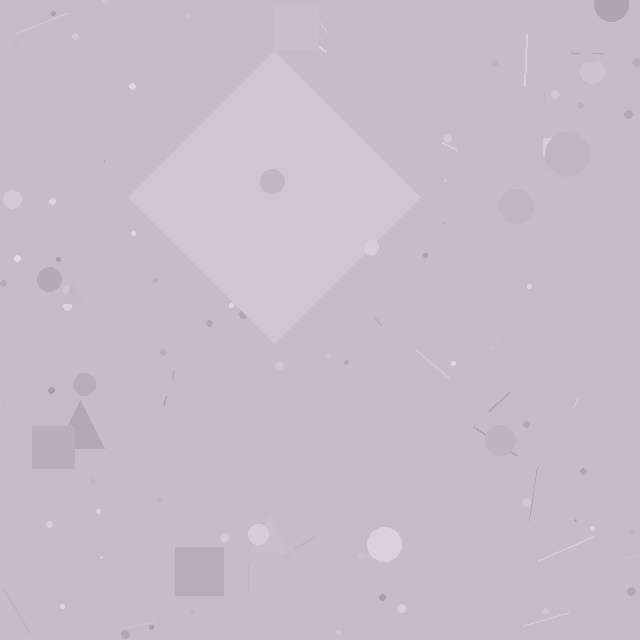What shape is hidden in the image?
A diamond is hidden in the image.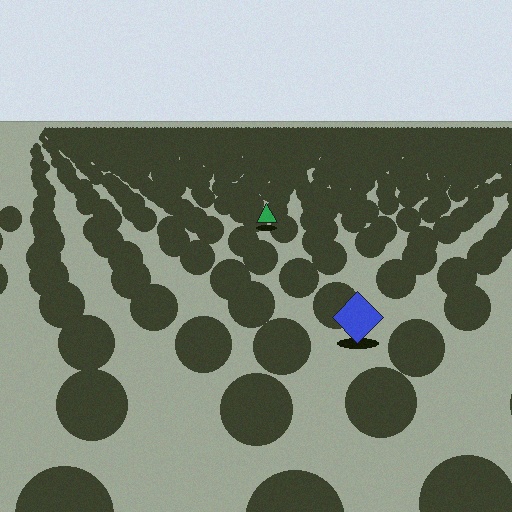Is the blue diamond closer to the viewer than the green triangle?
Yes. The blue diamond is closer — you can tell from the texture gradient: the ground texture is coarser near it.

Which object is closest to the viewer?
The blue diamond is closest. The texture marks near it are larger and more spread out.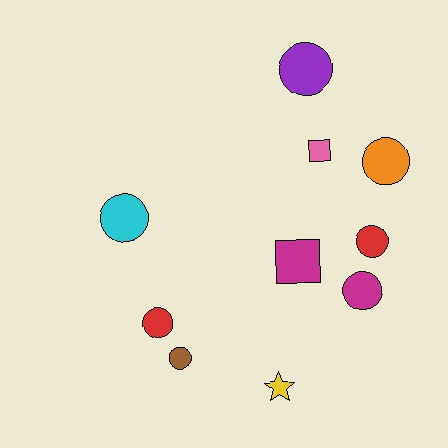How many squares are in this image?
There are 2 squares.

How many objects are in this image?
There are 10 objects.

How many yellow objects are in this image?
There is 1 yellow object.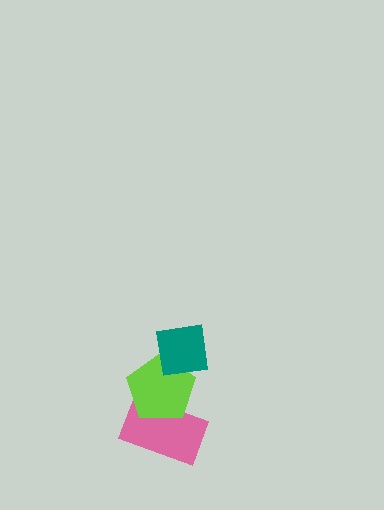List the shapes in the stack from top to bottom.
From top to bottom: the teal square, the lime pentagon, the pink rectangle.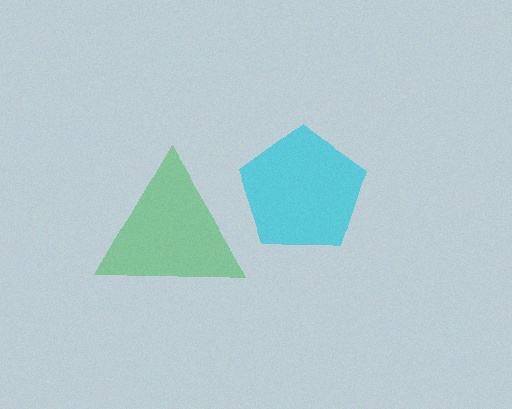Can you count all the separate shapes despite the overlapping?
Yes, there are 2 separate shapes.